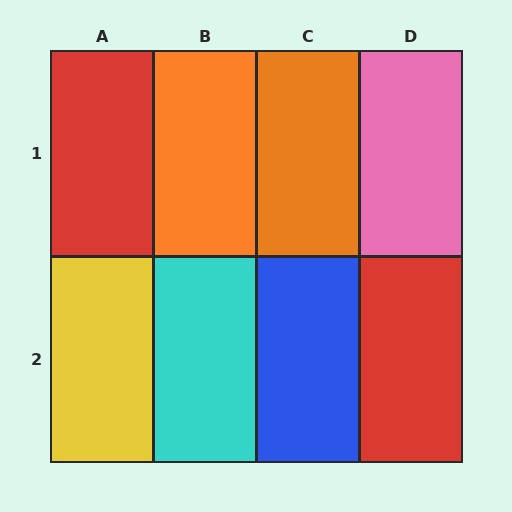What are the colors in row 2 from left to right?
Yellow, cyan, blue, red.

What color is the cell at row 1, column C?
Orange.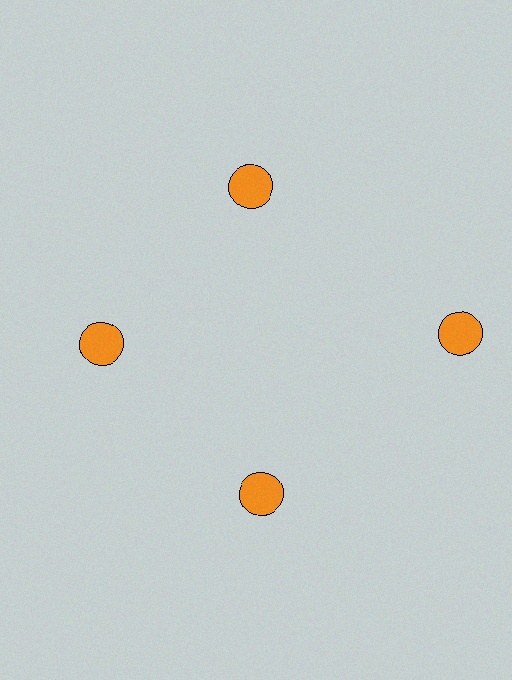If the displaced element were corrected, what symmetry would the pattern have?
It would have 4-fold rotational symmetry — the pattern would map onto itself every 90 degrees.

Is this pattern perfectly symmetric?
No. The 4 orange circles are arranged in a ring, but one element near the 3 o'clock position is pushed outward from the center, breaking the 4-fold rotational symmetry.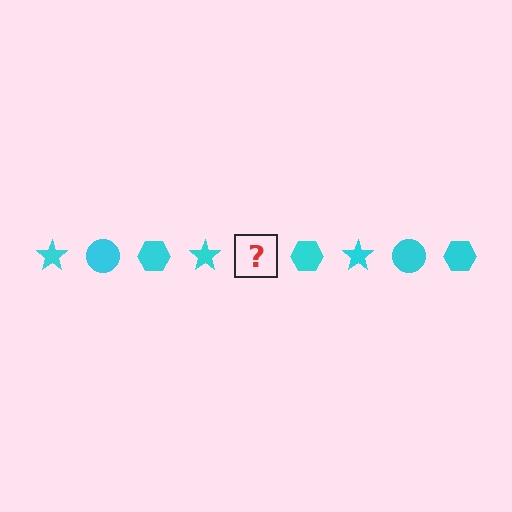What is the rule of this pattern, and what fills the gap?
The rule is that the pattern cycles through star, circle, hexagon shapes in cyan. The gap should be filled with a cyan circle.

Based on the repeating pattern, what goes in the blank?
The blank should be a cyan circle.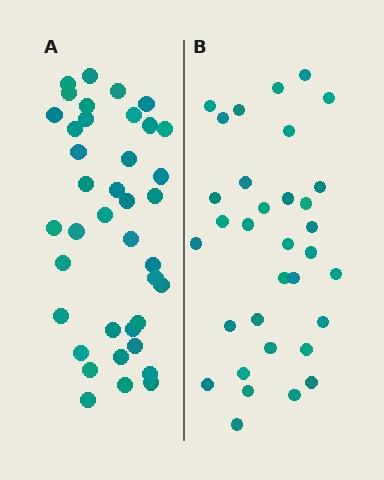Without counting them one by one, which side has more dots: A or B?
Region A (the left region) has more dots.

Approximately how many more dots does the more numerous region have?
Region A has about 6 more dots than region B.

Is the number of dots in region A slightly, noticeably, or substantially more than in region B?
Region A has only slightly more — the two regions are fairly close. The ratio is roughly 1.2 to 1.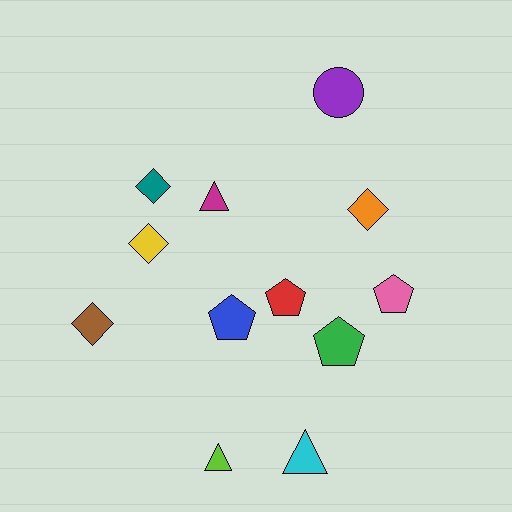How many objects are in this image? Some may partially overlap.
There are 12 objects.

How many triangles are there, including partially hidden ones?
There are 3 triangles.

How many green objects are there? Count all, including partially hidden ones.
There is 1 green object.